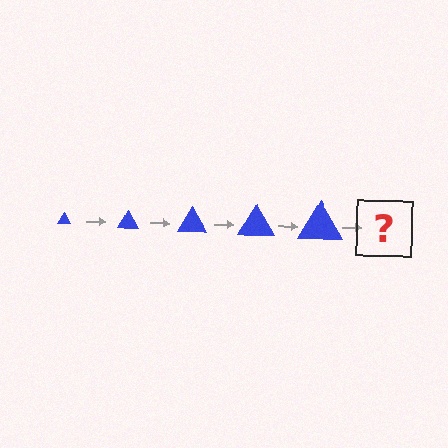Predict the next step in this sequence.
The next step is a blue triangle, larger than the previous one.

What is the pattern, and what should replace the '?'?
The pattern is that the triangle gets progressively larger each step. The '?' should be a blue triangle, larger than the previous one.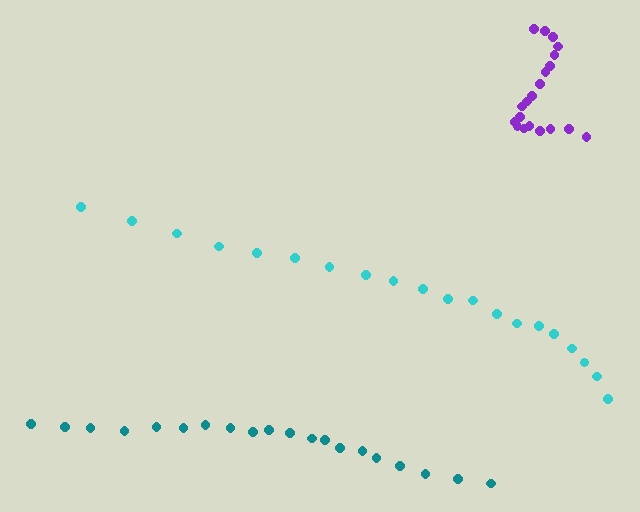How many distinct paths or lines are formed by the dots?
There are 3 distinct paths.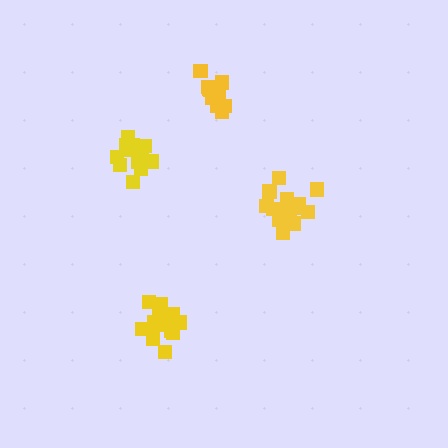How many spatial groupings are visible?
There are 4 spatial groupings.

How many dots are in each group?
Group 1: 14 dots, Group 2: 18 dots, Group 3: 16 dots, Group 4: 17 dots (65 total).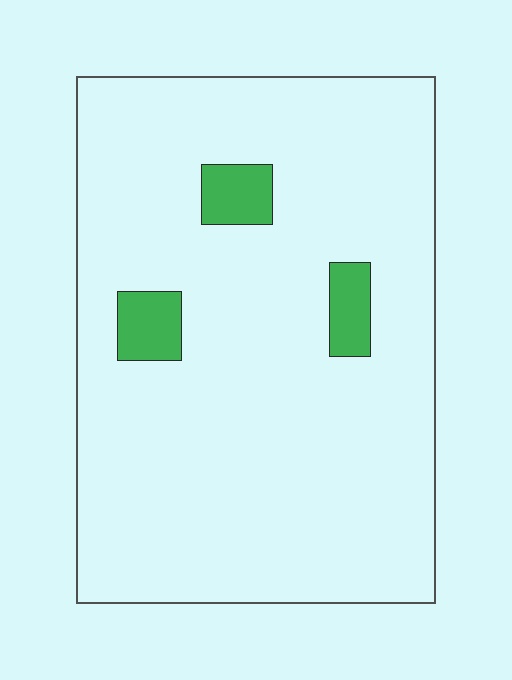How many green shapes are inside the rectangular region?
3.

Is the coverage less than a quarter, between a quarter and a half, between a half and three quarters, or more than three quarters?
Less than a quarter.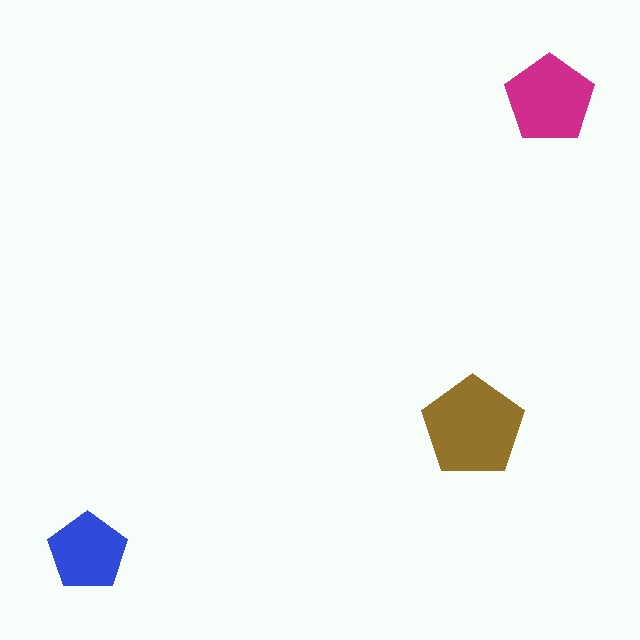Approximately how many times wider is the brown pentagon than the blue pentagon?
About 1.5 times wider.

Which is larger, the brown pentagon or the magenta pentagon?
The brown one.